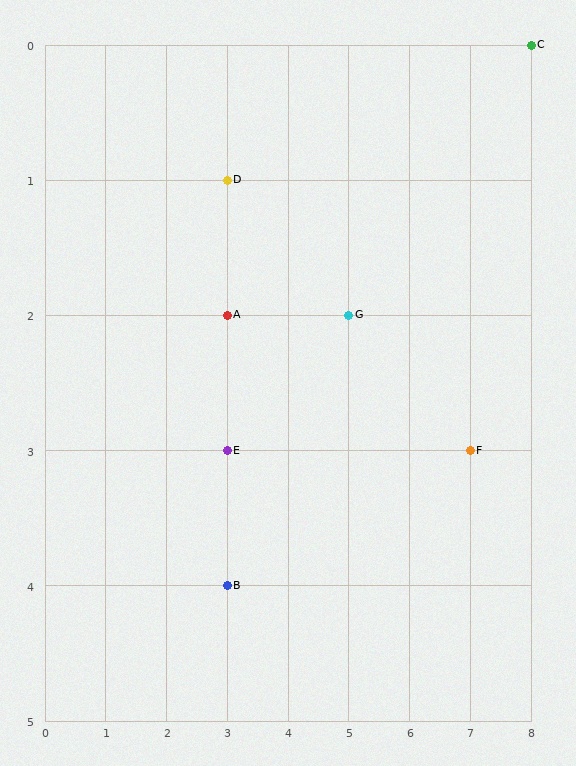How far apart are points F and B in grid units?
Points F and B are 4 columns and 1 row apart (about 4.1 grid units diagonally).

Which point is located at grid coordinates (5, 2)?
Point G is at (5, 2).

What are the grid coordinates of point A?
Point A is at grid coordinates (3, 2).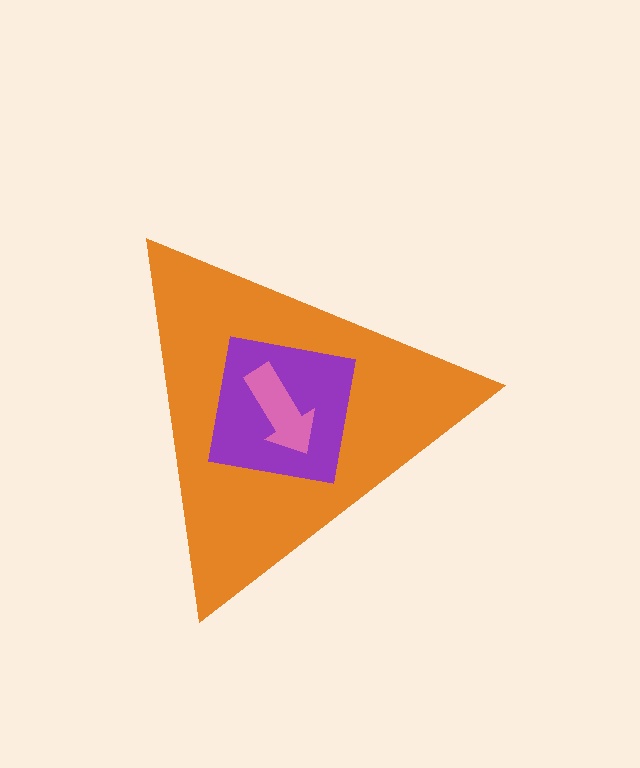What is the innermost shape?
The pink arrow.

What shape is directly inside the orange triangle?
The purple square.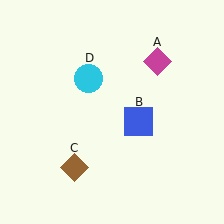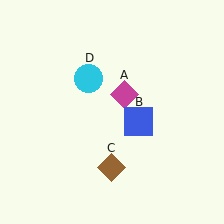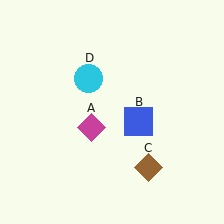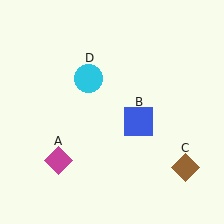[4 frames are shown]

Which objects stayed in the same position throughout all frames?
Blue square (object B) and cyan circle (object D) remained stationary.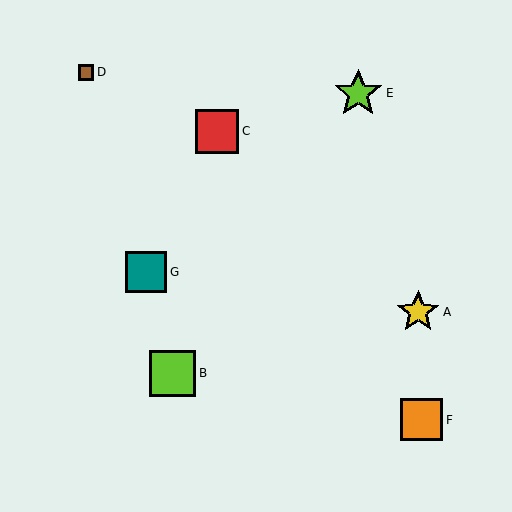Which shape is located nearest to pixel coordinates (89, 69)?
The brown square (labeled D) at (86, 72) is nearest to that location.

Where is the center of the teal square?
The center of the teal square is at (146, 272).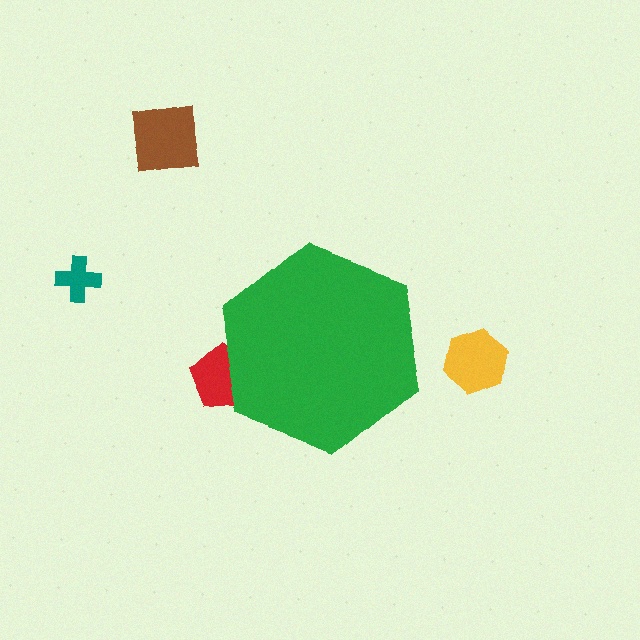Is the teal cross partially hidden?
No, the teal cross is fully visible.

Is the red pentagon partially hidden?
Yes, the red pentagon is partially hidden behind the green hexagon.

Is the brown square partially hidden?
No, the brown square is fully visible.